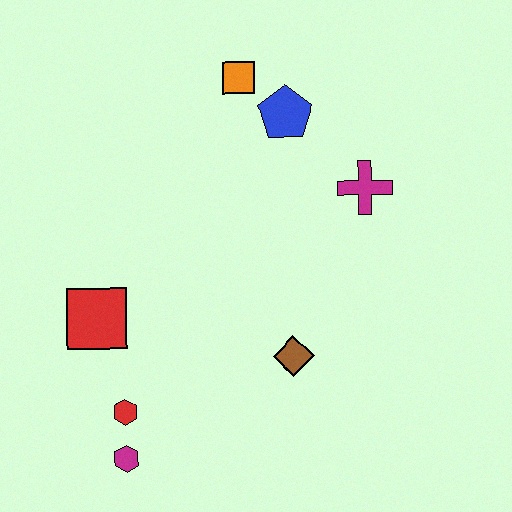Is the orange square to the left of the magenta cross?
Yes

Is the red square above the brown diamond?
Yes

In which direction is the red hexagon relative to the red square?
The red hexagon is below the red square.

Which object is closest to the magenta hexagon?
The red hexagon is closest to the magenta hexagon.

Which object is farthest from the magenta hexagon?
The orange square is farthest from the magenta hexagon.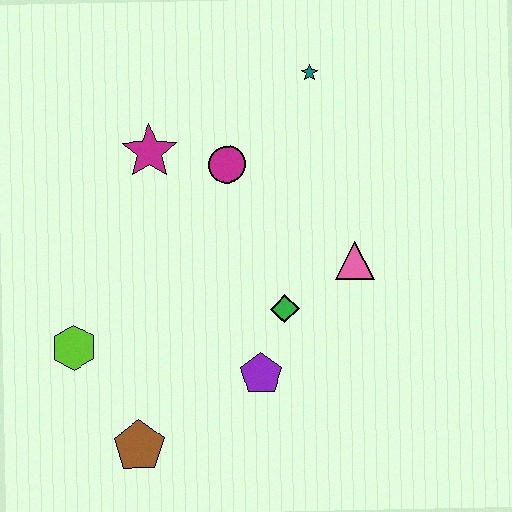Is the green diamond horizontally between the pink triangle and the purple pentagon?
Yes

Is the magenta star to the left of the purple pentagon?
Yes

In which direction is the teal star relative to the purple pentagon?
The teal star is above the purple pentagon.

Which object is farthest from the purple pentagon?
The teal star is farthest from the purple pentagon.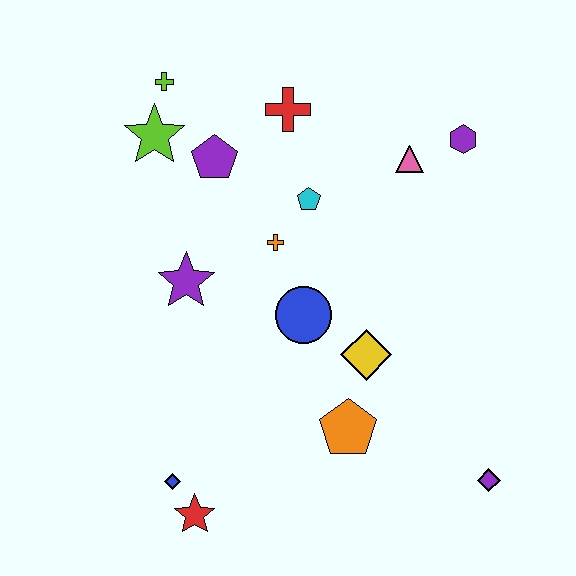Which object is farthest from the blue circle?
The lime cross is farthest from the blue circle.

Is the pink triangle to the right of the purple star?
Yes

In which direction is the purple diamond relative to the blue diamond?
The purple diamond is to the right of the blue diamond.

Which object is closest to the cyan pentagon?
The orange cross is closest to the cyan pentagon.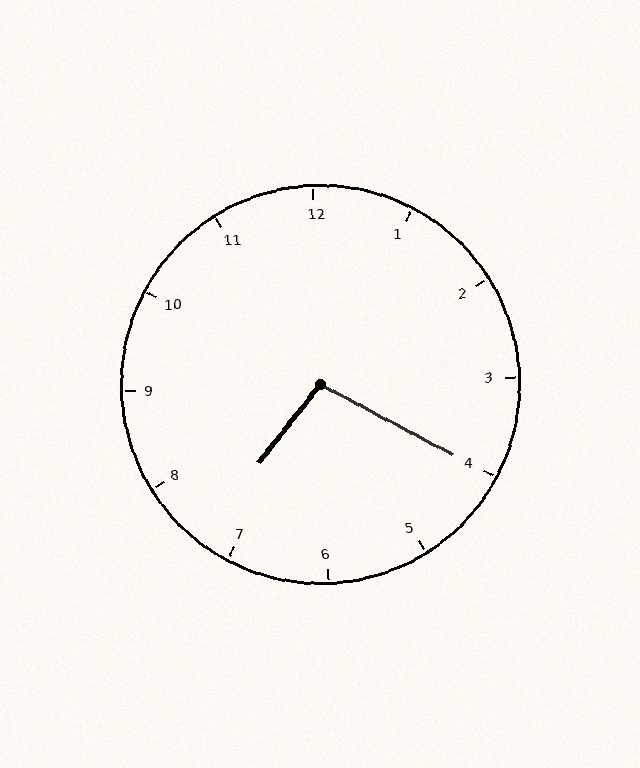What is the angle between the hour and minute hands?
Approximately 100 degrees.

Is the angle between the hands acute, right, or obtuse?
It is obtuse.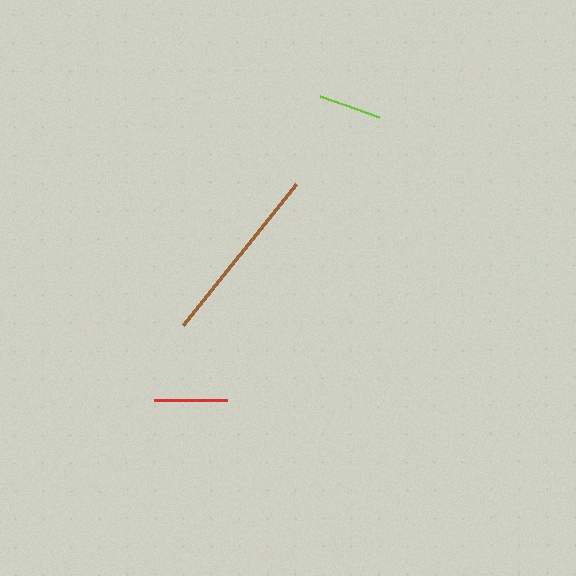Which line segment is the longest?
The brown line is the longest at approximately 180 pixels.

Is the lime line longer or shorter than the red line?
The red line is longer than the lime line.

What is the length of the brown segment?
The brown segment is approximately 180 pixels long.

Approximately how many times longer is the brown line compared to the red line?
The brown line is approximately 2.5 times the length of the red line.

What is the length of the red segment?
The red segment is approximately 73 pixels long.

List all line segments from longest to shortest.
From longest to shortest: brown, red, lime.